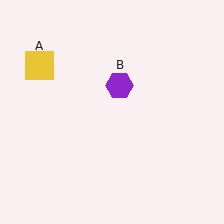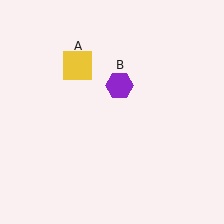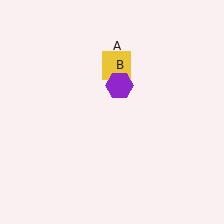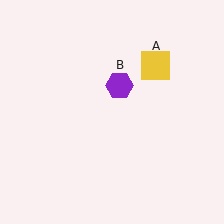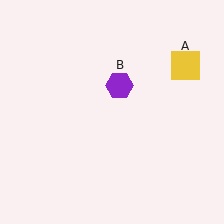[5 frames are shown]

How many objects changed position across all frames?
1 object changed position: yellow square (object A).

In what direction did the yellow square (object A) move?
The yellow square (object A) moved right.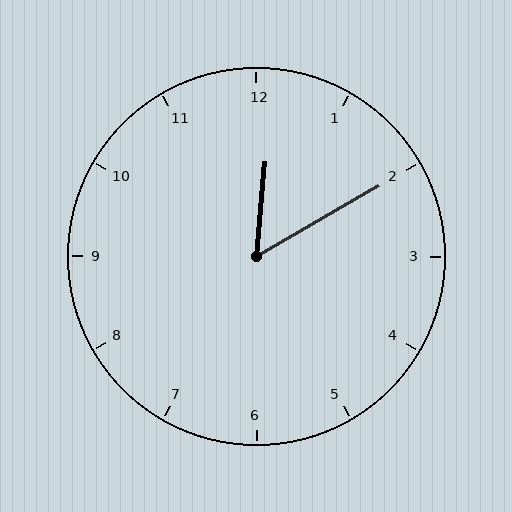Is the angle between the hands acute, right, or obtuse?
It is acute.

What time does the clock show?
12:10.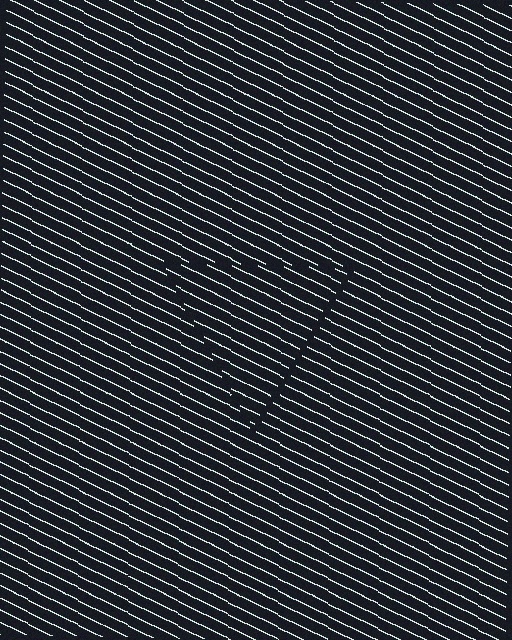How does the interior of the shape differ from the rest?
The interior of the shape contains the same grating, shifted by half a period — the contour is defined by the phase discontinuity where line-ends from the inner and outer gratings abut.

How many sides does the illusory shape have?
3 sides — the line-ends trace a triangle.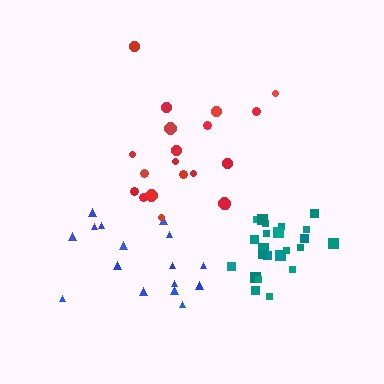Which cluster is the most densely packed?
Teal.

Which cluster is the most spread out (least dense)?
Red.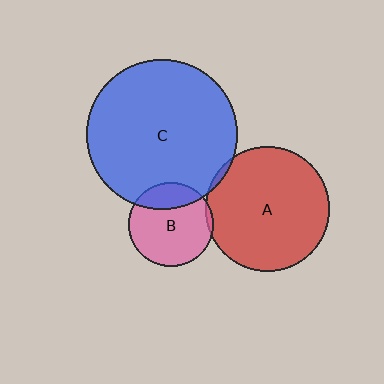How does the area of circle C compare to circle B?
Approximately 3.2 times.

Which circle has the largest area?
Circle C (blue).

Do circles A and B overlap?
Yes.